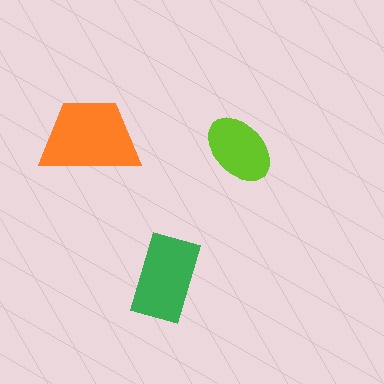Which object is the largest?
The orange trapezoid.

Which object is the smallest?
The lime ellipse.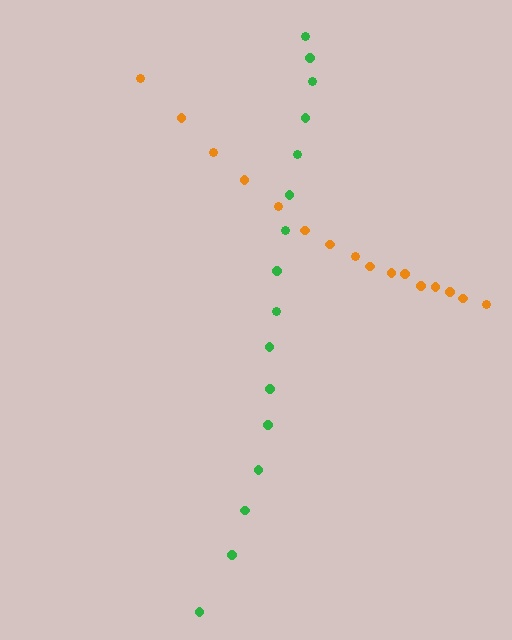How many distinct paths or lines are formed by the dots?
There are 2 distinct paths.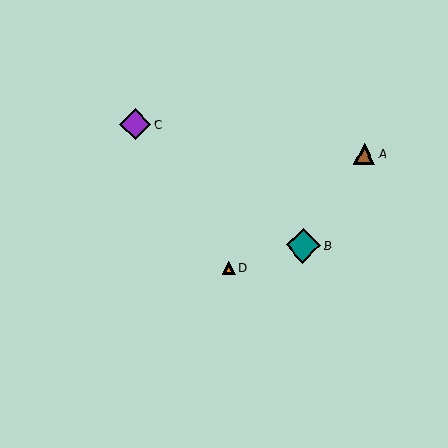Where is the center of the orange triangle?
The center of the orange triangle is at (229, 268).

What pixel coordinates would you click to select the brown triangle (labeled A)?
Click at (364, 154) to select the brown triangle A.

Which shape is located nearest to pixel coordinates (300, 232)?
The teal diamond (labeled B) at (303, 246) is nearest to that location.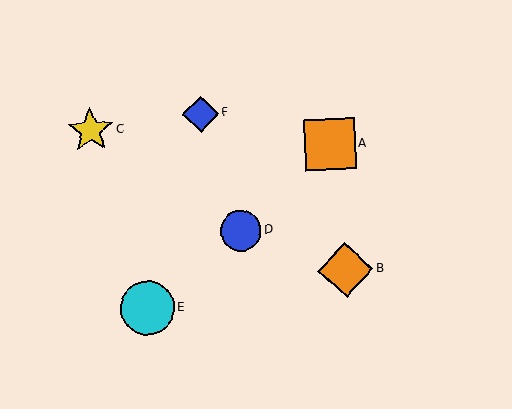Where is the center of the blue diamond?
The center of the blue diamond is at (201, 114).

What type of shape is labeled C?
Shape C is a yellow star.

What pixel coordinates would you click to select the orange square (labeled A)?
Click at (330, 144) to select the orange square A.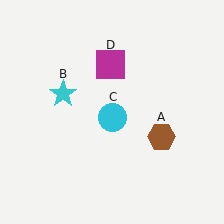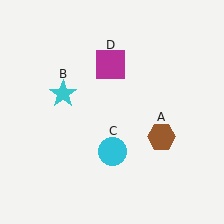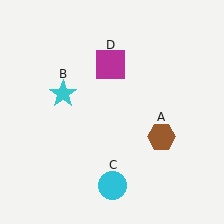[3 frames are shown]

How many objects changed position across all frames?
1 object changed position: cyan circle (object C).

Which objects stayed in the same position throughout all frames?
Brown hexagon (object A) and cyan star (object B) and magenta square (object D) remained stationary.